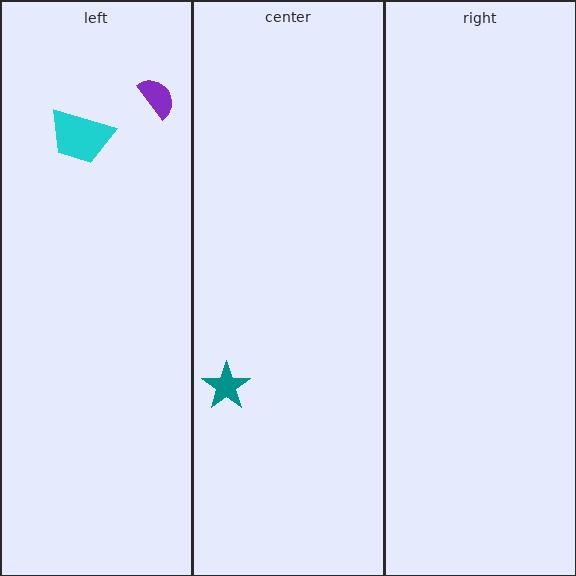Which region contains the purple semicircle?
The left region.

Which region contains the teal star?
The center region.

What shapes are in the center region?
The teal star.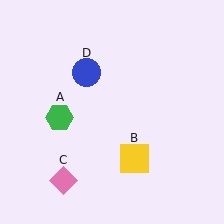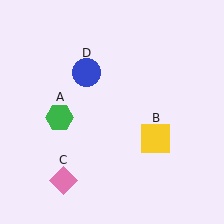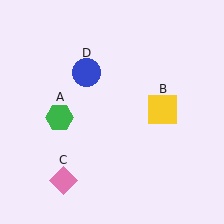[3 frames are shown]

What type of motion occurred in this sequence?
The yellow square (object B) rotated counterclockwise around the center of the scene.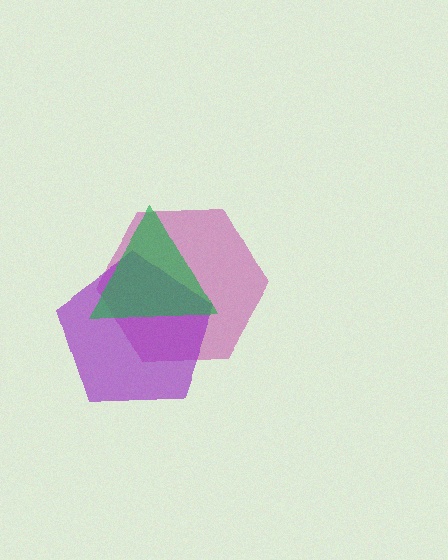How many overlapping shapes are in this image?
There are 3 overlapping shapes in the image.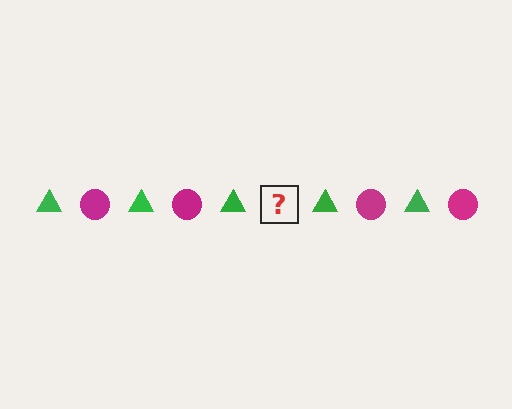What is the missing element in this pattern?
The missing element is a magenta circle.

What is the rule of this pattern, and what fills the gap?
The rule is that the pattern alternates between green triangle and magenta circle. The gap should be filled with a magenta circle.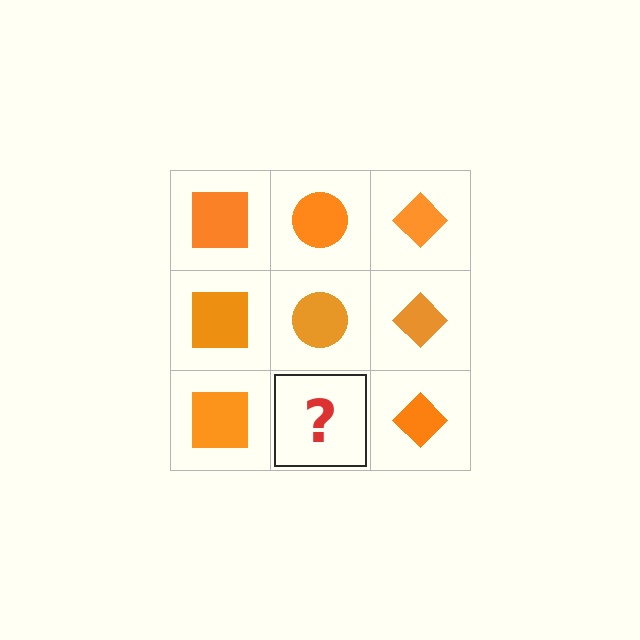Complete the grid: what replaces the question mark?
The question mark should be replaced with an orange circle.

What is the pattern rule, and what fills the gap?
The rule is that each column has a consistent shape. The gap should be filled with an orange circle.